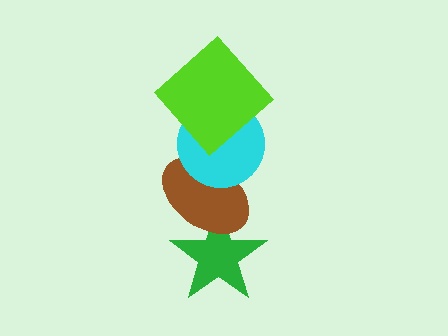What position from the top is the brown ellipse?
The brown ellipse is 3rd from the top.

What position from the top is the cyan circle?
The cyan circle is 2nd from the top.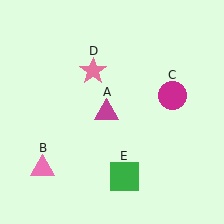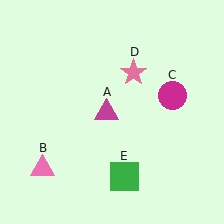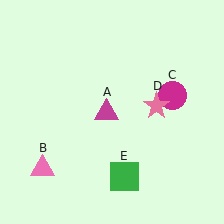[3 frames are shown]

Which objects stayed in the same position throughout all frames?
Magenta triangle (object A) and pink triangle (object B) and magenta circle (object C) and green square (object E) remained stationary.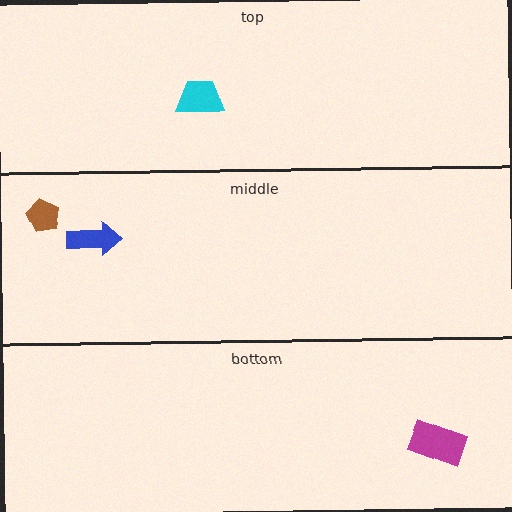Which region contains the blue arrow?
The middle region.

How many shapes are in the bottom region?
1.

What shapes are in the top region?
The cyan trapezoid.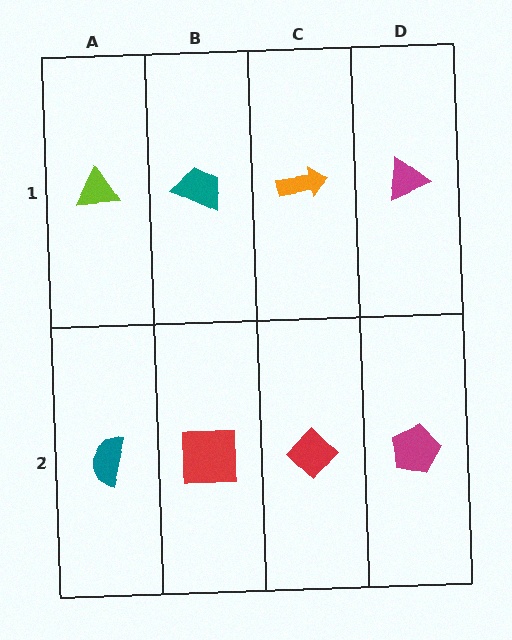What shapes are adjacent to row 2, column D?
A magenta triangle (row 1, column D), a red diamond (row 2, column C).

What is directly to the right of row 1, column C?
A magenta triangle.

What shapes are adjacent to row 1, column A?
A teal semicircle (row 2, column A), a teal trapezoid (row 1, column B).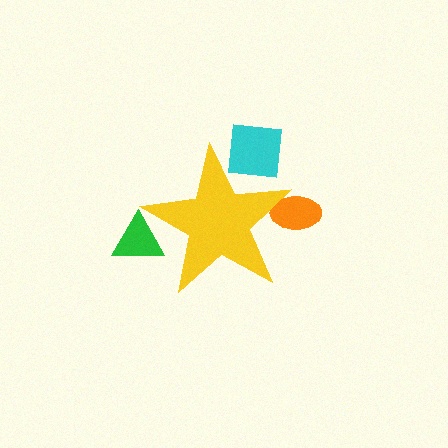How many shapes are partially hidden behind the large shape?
3 shapes are partially hidden.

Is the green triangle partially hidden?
Yes, the green triangle is partially hidden behind the yellow star.